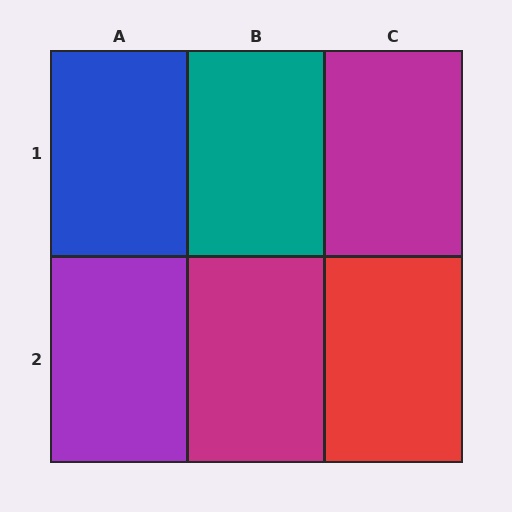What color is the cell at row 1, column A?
Blue.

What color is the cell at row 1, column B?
Teal.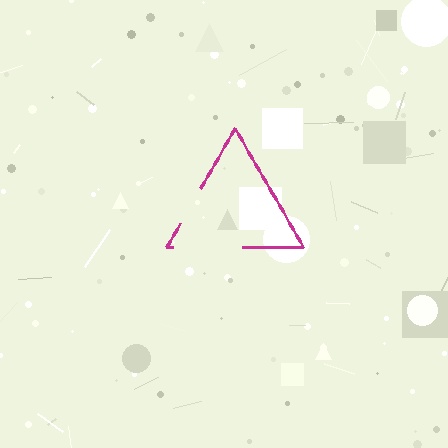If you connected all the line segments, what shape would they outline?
They would outline a triangle.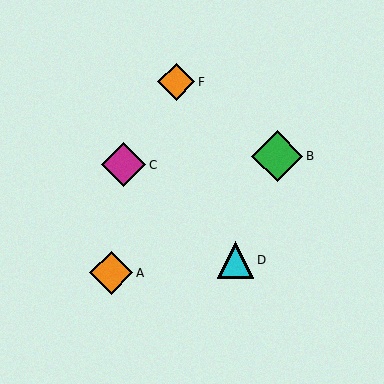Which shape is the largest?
The green diamond (labeled B) is the largest.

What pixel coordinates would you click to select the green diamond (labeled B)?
Click at (277, 156) to select the green diamond B.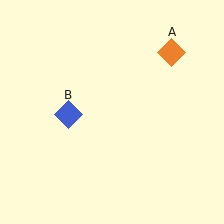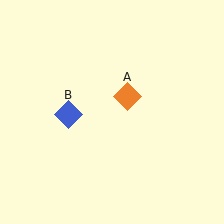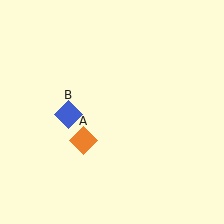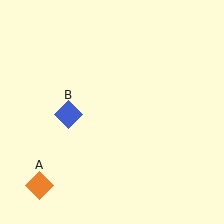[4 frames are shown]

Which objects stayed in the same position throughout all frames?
Blue diamond (object B) remained stationary.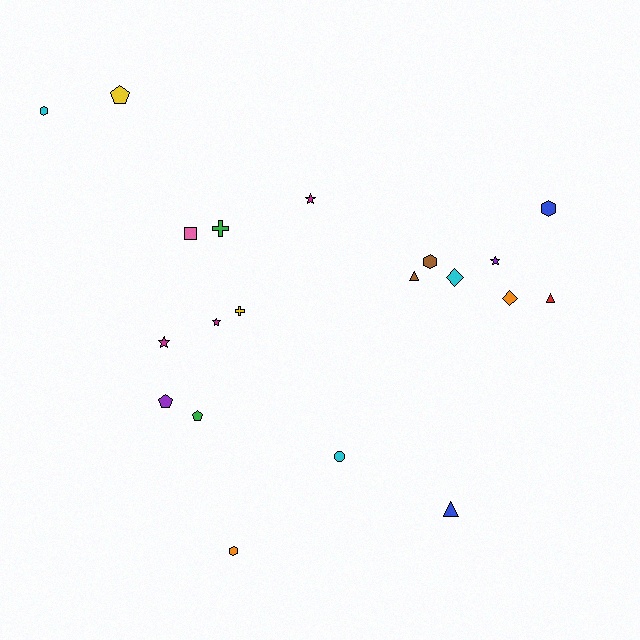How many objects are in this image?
There are 20 objects.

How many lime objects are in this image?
There are no lime objects.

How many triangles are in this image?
There are 3 triangles.